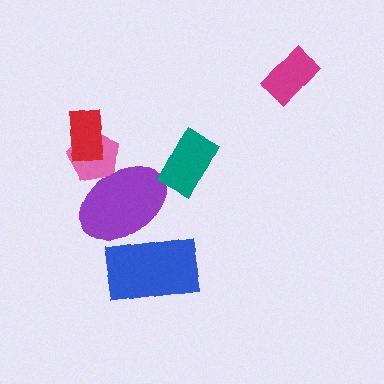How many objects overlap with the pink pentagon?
2 objects overlap with the pink pentagon.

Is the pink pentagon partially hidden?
Yes, it is partially covered by another shape.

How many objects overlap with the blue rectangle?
1 object overlaps with the blue rectangle.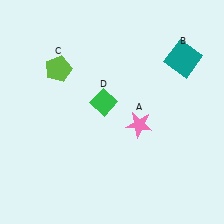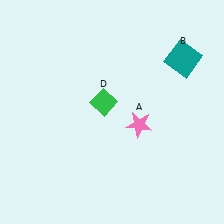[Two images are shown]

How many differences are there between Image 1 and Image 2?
There is 1 difference between the two images.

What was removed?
The lime pentagon (C) was removed in Image 2.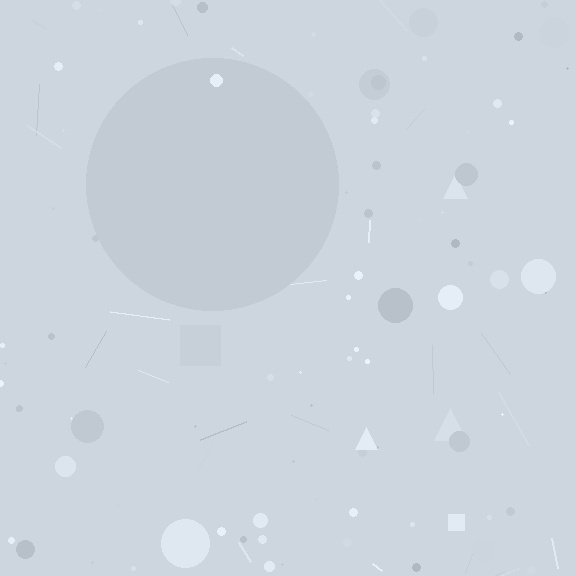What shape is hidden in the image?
A circle is hidden in the image.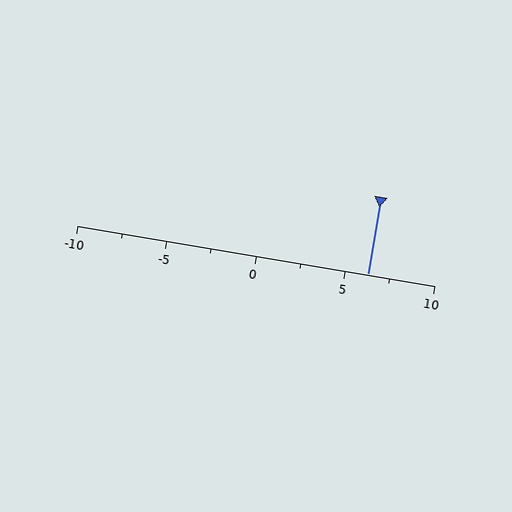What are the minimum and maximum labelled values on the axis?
The axis runs from -10 to 10.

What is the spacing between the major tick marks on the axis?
The major ticks are spaced 5 apart.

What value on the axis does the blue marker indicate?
The marker indicates approximately 6.2.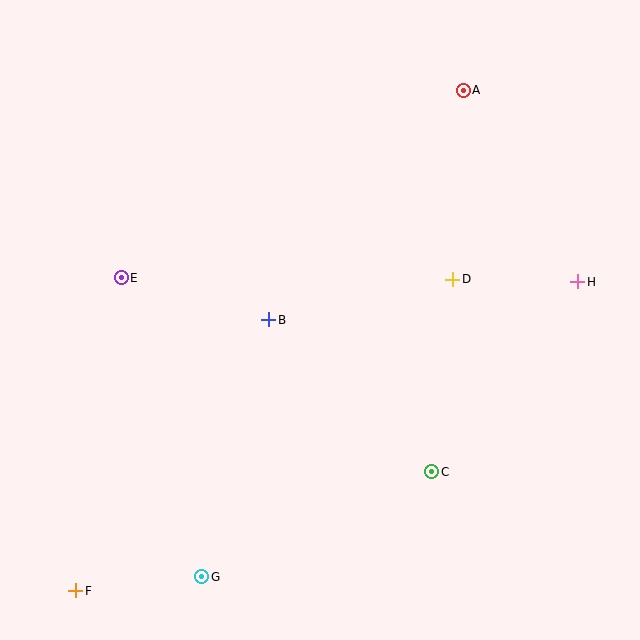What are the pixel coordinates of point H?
Point H is at (578, 282).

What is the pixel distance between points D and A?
The distance between D and A is 190 pixels.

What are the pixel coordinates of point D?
Point D is at (453, 279).